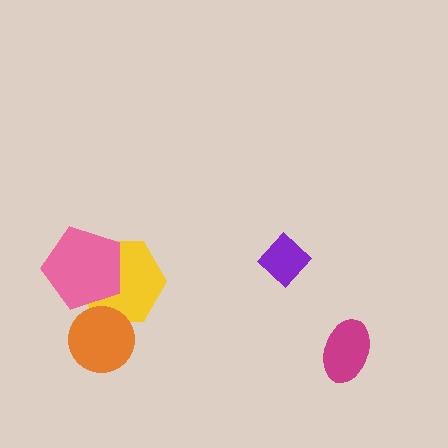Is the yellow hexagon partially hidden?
Yes, it is partially covered by another shape.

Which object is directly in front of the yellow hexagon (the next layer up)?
The pink pentagon is directly in front of the yellow hexagon.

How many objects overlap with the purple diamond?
0 objects overlap with the purple diamond.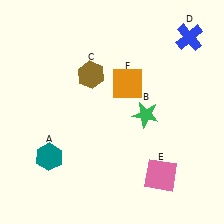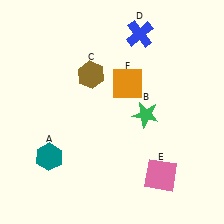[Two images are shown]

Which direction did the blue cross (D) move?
The blue cross (D) moved left.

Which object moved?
The blue cross (D) moved left.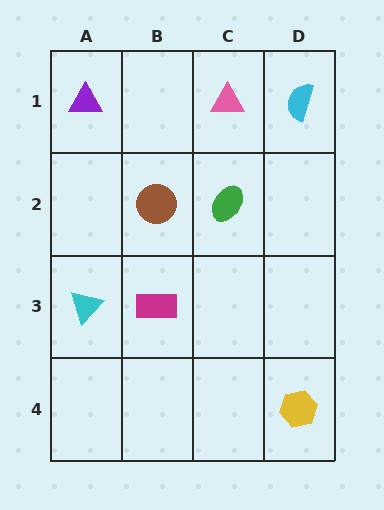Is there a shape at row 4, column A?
No, that cell is empty.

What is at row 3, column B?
A magenta rectangle.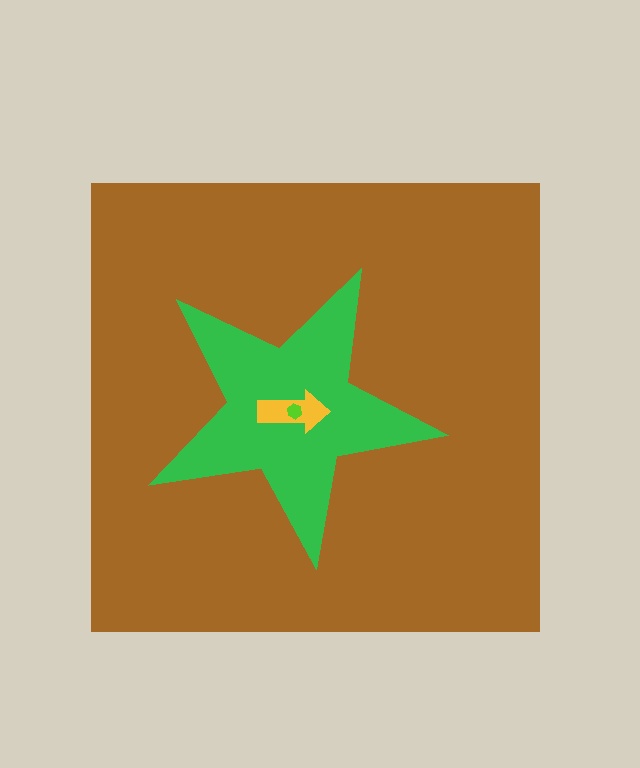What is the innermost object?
The lime hexagon.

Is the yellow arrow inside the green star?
Yes.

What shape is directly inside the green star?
The yellow arrow.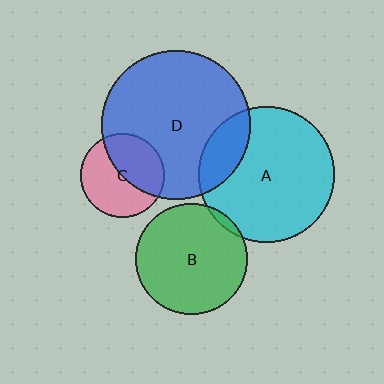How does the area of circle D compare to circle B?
Approximately 1.8 times.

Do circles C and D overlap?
Yes.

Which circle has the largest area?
Circle D (blue).